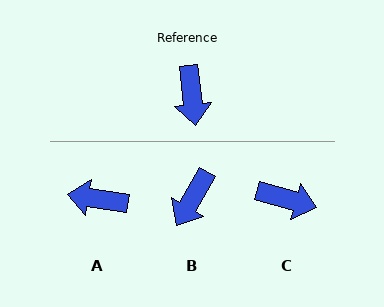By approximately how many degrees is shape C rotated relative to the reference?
Approximately 67 degrees counter-clockwise.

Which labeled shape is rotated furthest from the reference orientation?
A, about 106 degrees away.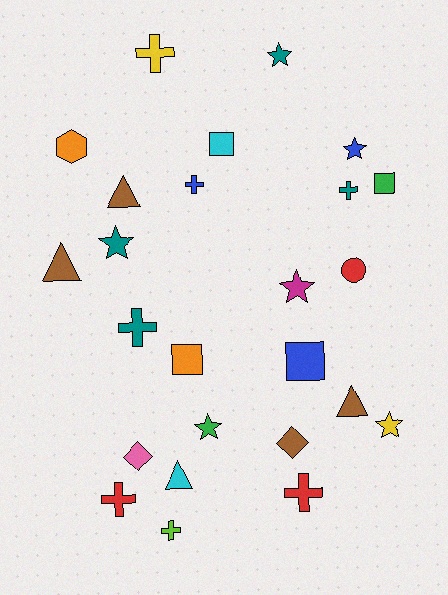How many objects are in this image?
There are 25 objects.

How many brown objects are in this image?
There are 4 brown objects.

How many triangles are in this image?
There are 4 triangles.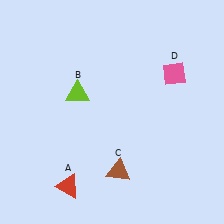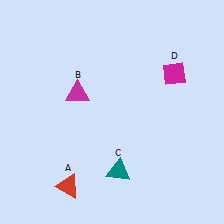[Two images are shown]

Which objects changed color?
B changed from lime to magenta. C changed from brown to teal. D changed from pink to magenta.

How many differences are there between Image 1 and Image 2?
There are 3 differences between the two images.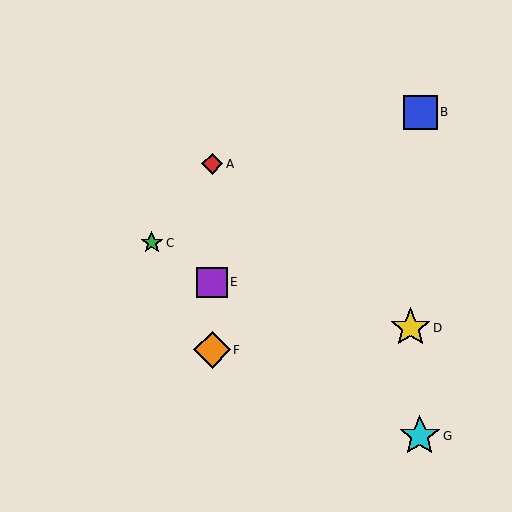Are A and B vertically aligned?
No, A is at x≈212 and B is at x≈421.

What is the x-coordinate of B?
Object B is at x≈421.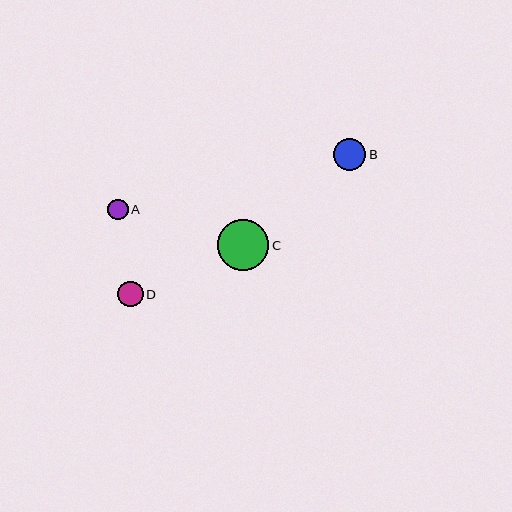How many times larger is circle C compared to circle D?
Circle C is approximately 2.0 times the size of circle D.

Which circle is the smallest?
Circle A is the smallest with a size of approximately 21 pixels.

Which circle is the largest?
Circle C is the largest with a size of approximately 51 pixels.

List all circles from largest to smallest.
From largest to smallest: C, B, D, A.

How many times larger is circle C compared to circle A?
Circle C is approximately 2.5 times the size of circle A.